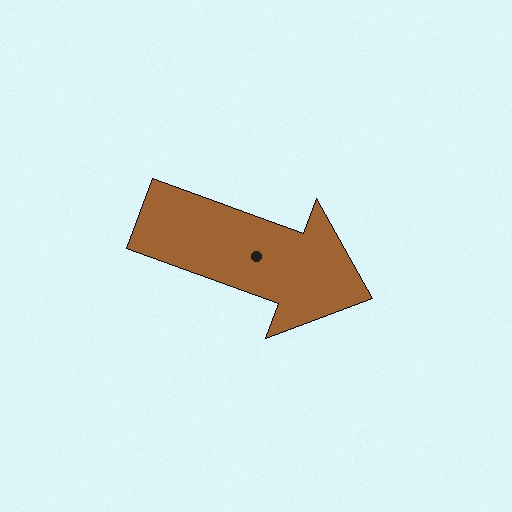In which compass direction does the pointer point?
East.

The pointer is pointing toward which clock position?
Roughly 4 o'clock.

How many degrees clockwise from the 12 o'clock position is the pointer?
Approximately 110 degrees.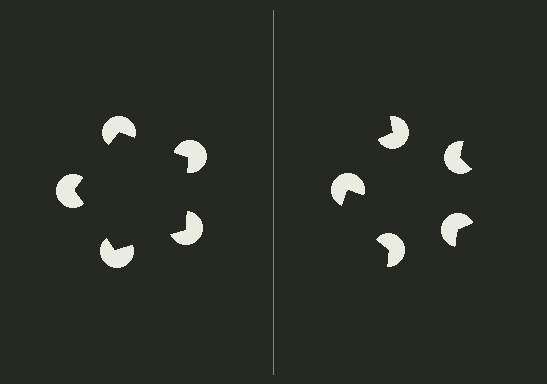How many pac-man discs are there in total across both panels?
10 — 5 on each side.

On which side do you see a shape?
An illusory pentagon appears on the left side. On the right side the wedge cuts are rotated, so no coherent shape forms.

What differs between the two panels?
The pac-man discs are positioned identically on both sides; only the wedge orientations differ. On the left they align to a pentagon; on the right they are misaligned.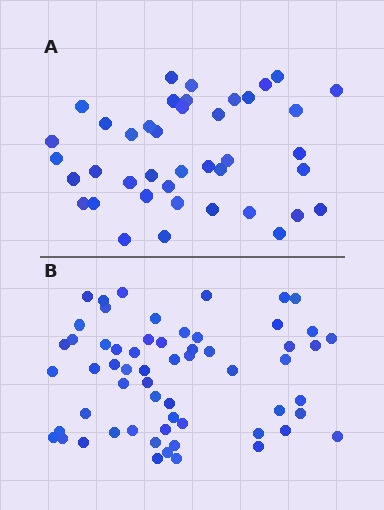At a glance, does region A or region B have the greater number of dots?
Region B (the bottom region) has more dots.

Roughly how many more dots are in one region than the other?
Region B has approximately 20 more dots than region A.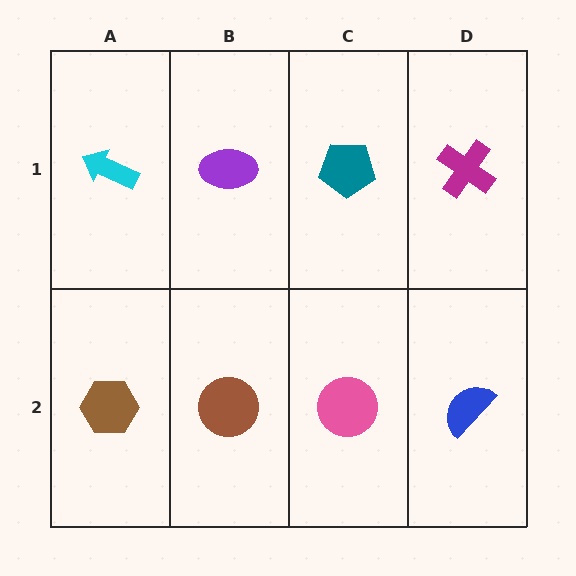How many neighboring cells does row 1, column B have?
3.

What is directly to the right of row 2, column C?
A blue semicircle.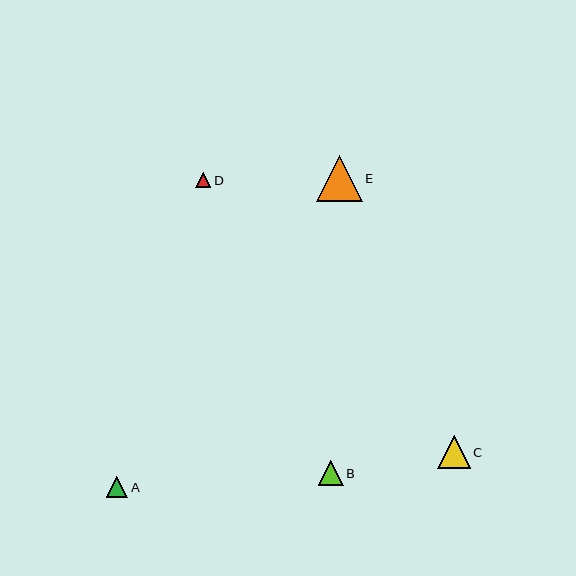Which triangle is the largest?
Triangle E is the largest with a size of approximately 45 pixels.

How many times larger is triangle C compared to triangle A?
Triangle C is approximately 1.5 times the size of triangle A.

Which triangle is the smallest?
Triangle D is the smallest with a size of approximately 15 pixels.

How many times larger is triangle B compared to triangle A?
Triangle B is approximately 1.1 times the size of triangle A.